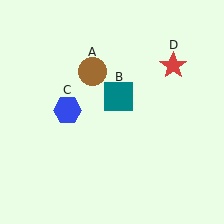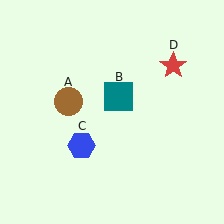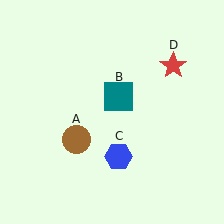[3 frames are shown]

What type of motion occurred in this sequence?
The brown circle (object A), blue hexagon (object C) rotated counterclockwise around the center of the scene.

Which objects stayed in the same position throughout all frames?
Teal square (object B) and red star (object D) remained stationary.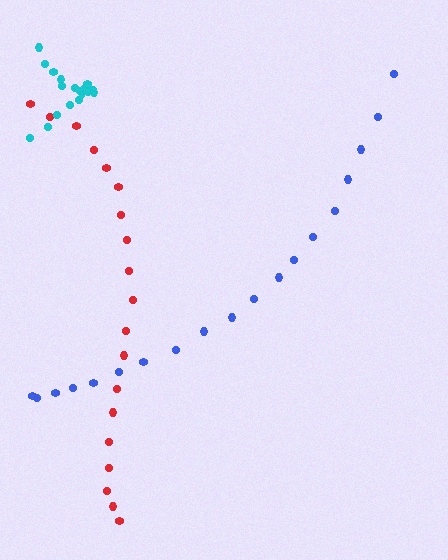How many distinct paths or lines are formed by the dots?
There are 3 distinct paths.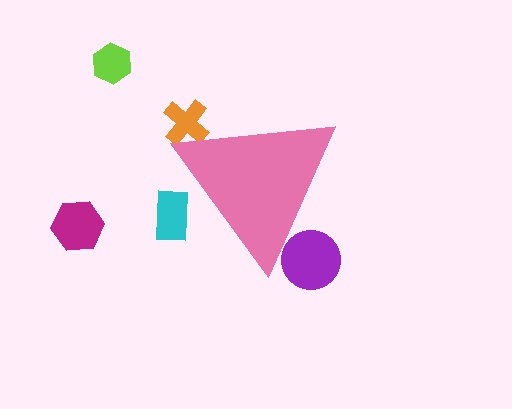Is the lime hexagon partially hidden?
No, the lime hexagon is fully visible.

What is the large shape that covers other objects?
A pink triangle.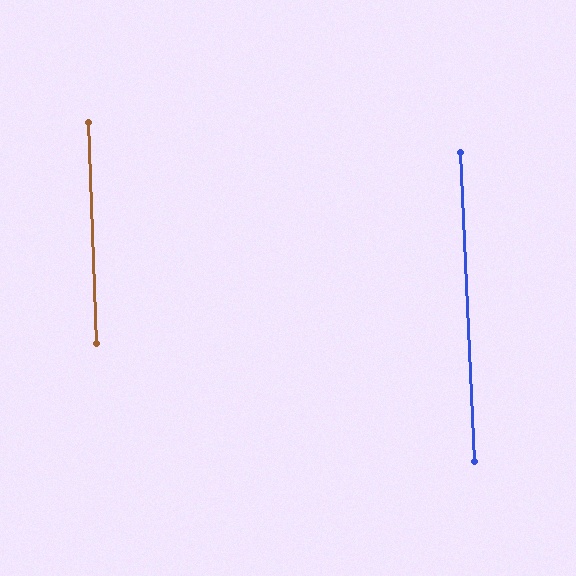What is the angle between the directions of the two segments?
Approximately 1 degree.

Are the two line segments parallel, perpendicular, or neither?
Parallel — their directions differ by only 0.7°.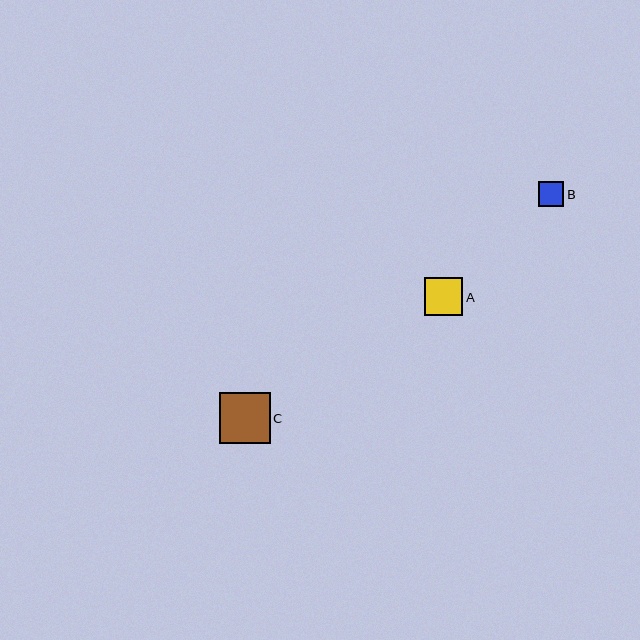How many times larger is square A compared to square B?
Square A is approximately 1.5 times the size of square B.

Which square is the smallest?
Square B is the smallest with a size of approximately 25 pixels.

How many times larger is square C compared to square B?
Square C is approximately 2.0 times the size of square B.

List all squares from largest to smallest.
From largest to smallest: C, A, B.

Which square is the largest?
Square C is the largest with a size of approximately 51 pixels.